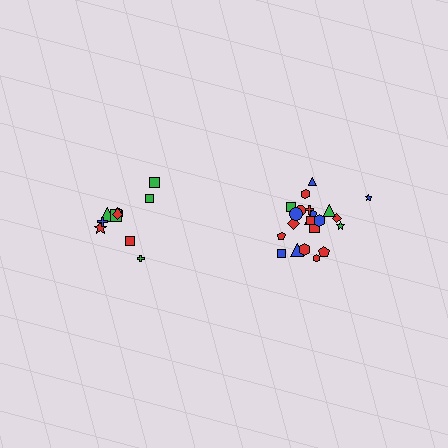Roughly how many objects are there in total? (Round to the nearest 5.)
Roughly 30 objects in total.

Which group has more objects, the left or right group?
The right group.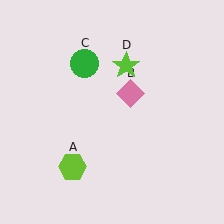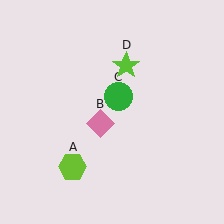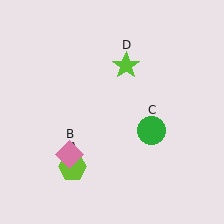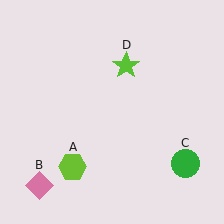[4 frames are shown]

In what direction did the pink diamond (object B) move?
The pink diamond (object B) moved down and to the left.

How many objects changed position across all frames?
2 objects changed position: pink diamond (object B), green circle (object C).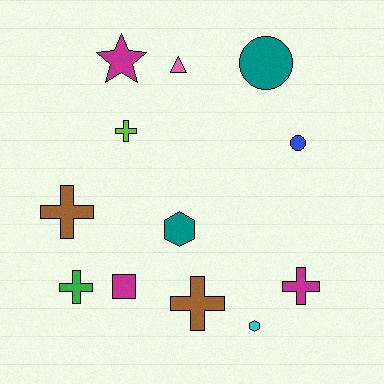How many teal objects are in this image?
There are 2 teal objects.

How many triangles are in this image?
There is 1 triangle.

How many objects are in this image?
There are 12 objects.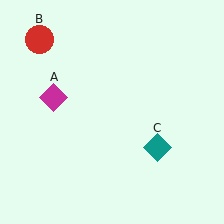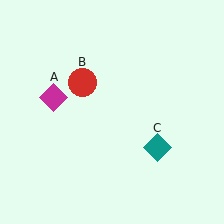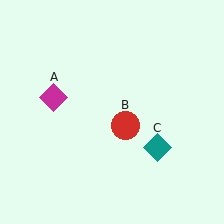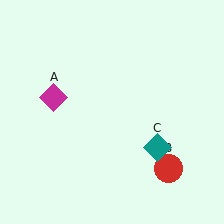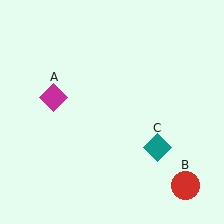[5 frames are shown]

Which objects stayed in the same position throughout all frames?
Magenta diamond (object A) and teal diamond (object C) remained stationary.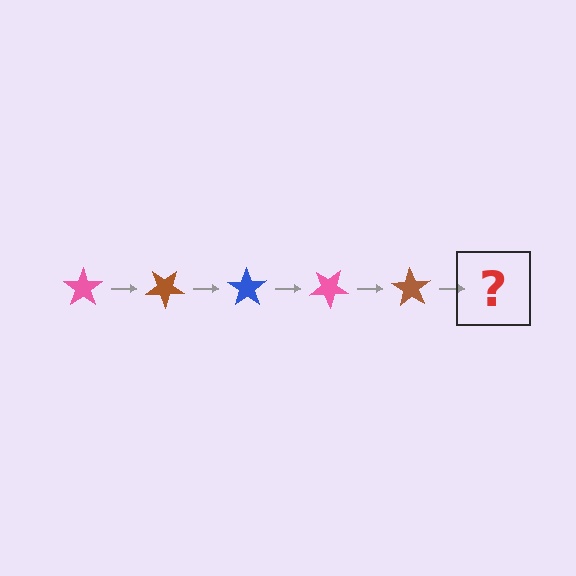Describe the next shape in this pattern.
It should be a blue star, rotated 175 degrees from the start.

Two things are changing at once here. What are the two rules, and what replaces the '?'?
The two rules are that it rotates 35 degrees each step and the color cycles through pink, brown, and blue. The '?' should be a blue star, rotated 175 degrees from the start.